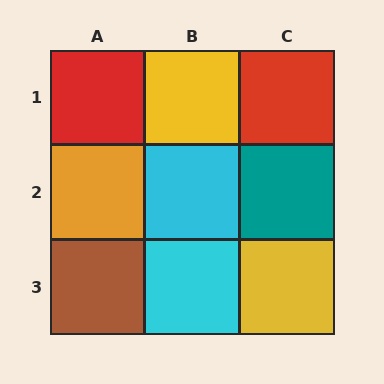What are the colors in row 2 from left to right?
Orange, cyan, teal.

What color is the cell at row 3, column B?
Cyan.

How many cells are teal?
1 cell is teal.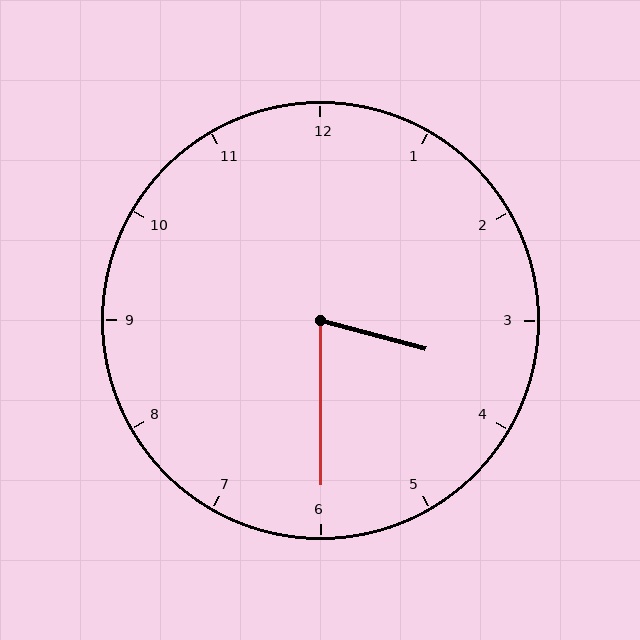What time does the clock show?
3:30.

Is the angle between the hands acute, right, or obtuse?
It is acute.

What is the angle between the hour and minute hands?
Approximately 75 degrees.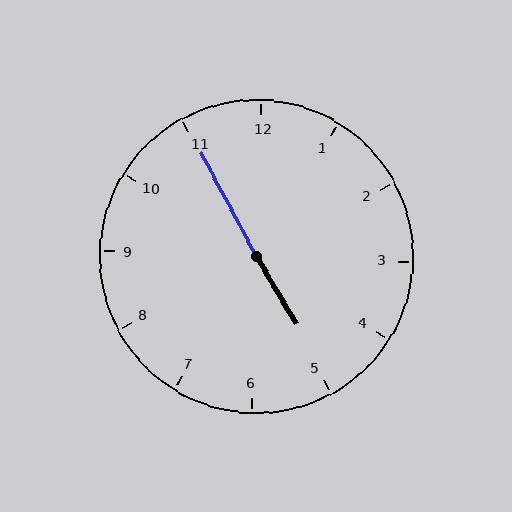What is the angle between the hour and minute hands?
Approximately 178 degrees.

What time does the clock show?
4:55.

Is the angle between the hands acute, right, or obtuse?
It is obtuse.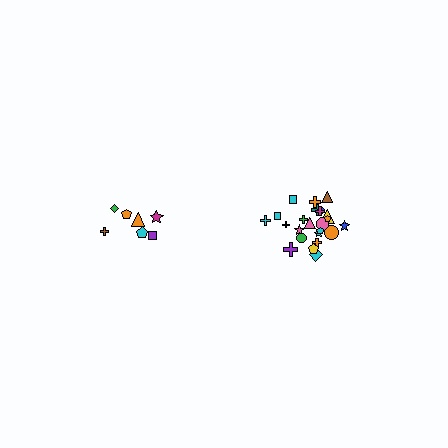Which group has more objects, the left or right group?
The right group.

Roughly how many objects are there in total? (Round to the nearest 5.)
Roughly 30 objects in total.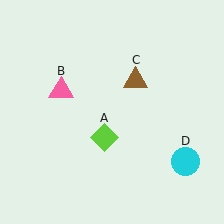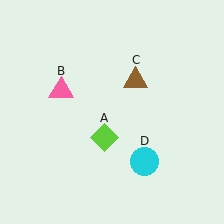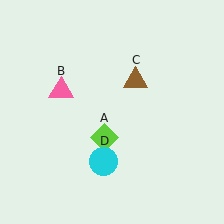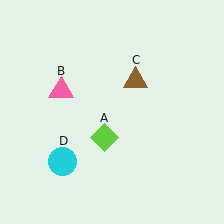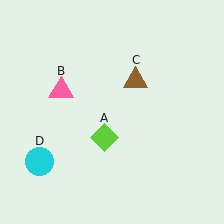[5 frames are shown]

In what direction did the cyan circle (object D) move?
The cyan circle (object D) moved left.